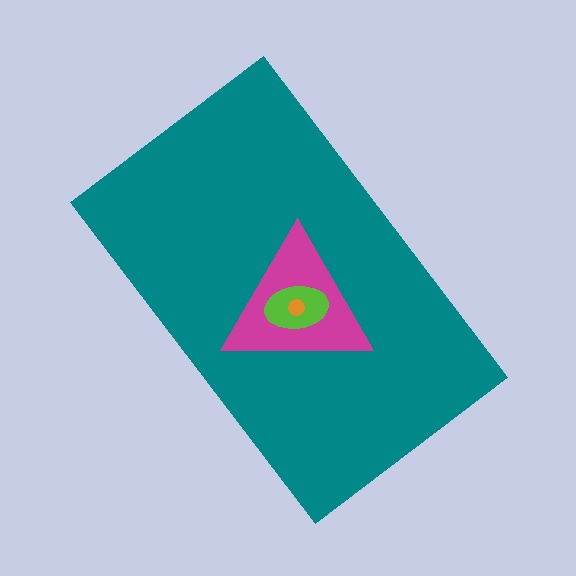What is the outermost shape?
The teal rectangle.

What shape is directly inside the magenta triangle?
The lime ellipse.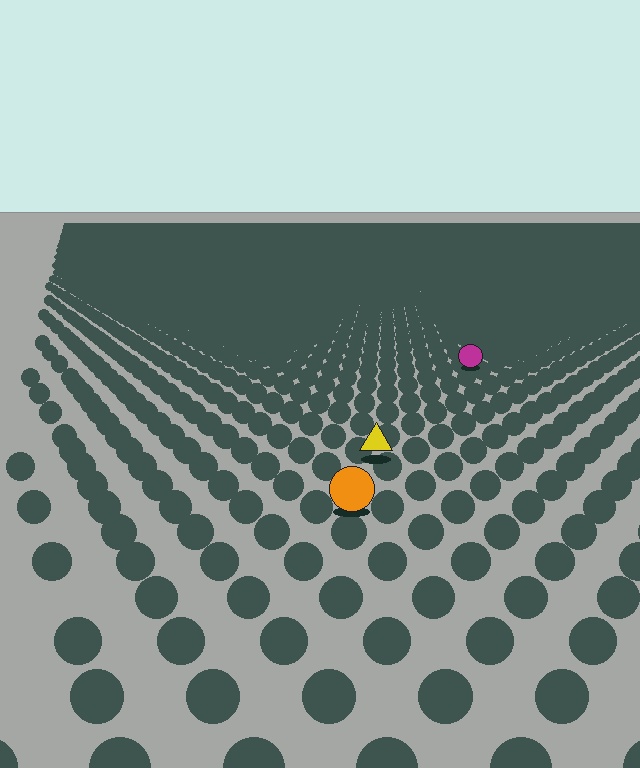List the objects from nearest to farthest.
From nearest to farthest: the orange circle, the yellow triangle, the magenta circle.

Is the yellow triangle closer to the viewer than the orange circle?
No. The orange circle is closer — you can tell from the texture gradient: the ground texture is coarser near it.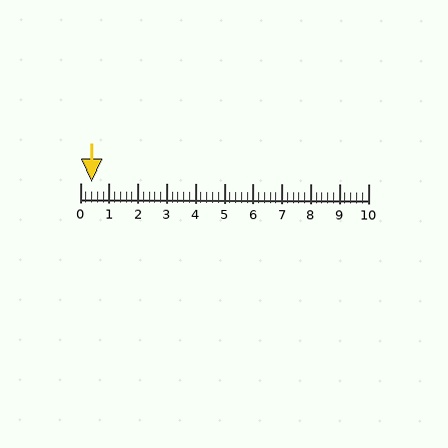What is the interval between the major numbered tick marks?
The major tick marks are spaced 1 units apart.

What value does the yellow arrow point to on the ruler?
The yellow arrow points to approximately 0.4.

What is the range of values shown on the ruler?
The ruler shows values from 0 to 10.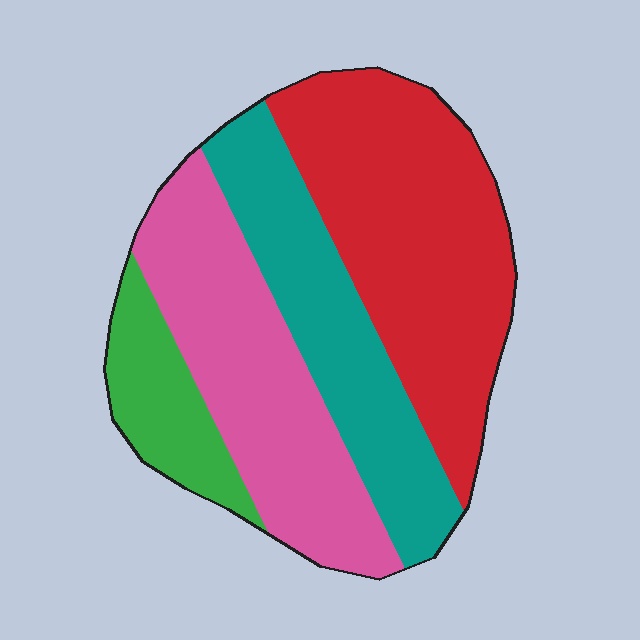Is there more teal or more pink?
Pink.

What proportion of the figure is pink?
Pink covers 29% of the figure.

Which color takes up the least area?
Green, at roughly 10%.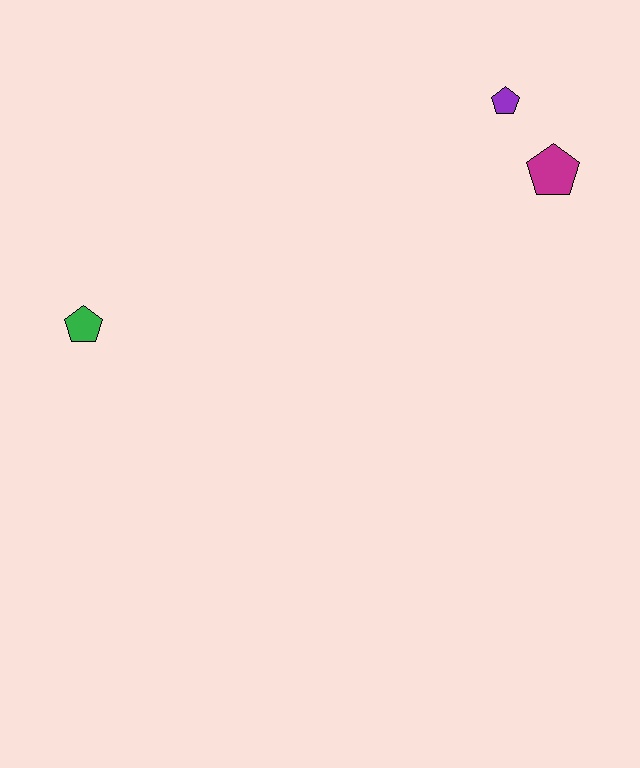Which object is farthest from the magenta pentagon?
The green pentagon is farthest from the magenta pentagon.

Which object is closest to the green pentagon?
The purple pentagon is closest to the green pentagon.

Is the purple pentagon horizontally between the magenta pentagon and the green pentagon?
Yes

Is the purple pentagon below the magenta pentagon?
No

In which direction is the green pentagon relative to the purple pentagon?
The green pentagon is to the left of the purple pentagon.